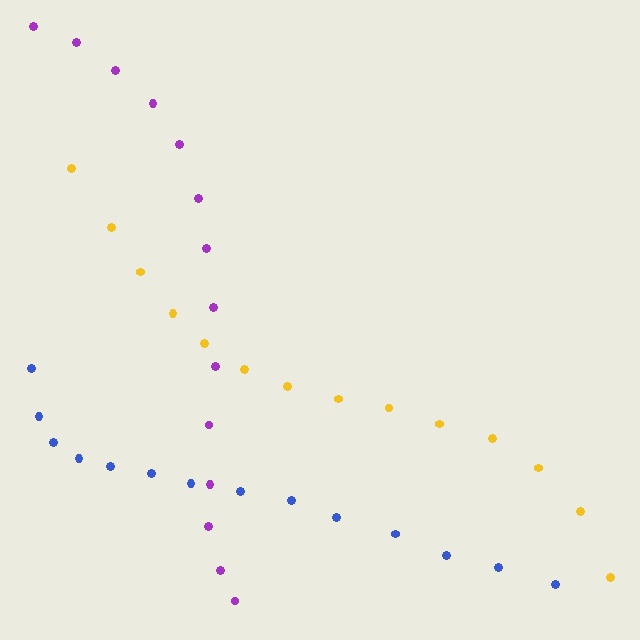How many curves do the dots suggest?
There are 3 distinct paths.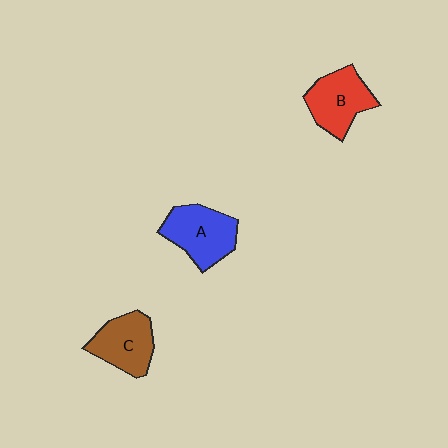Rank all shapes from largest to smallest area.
From largest to smallest: A (blue), B (red), C (brown).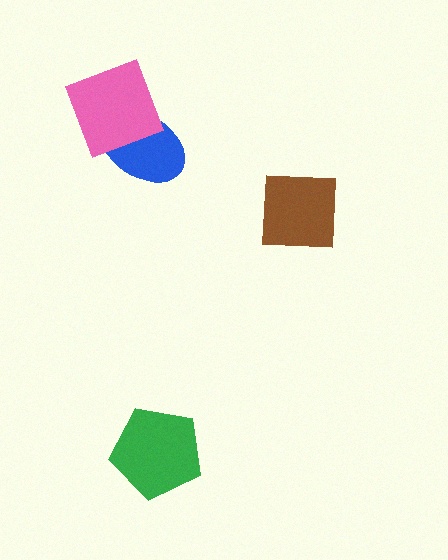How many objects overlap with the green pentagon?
0 objects overlap with the green pentagon.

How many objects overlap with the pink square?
1 object overlaps with the pink square.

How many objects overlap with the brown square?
0 objects overlap with the brown square.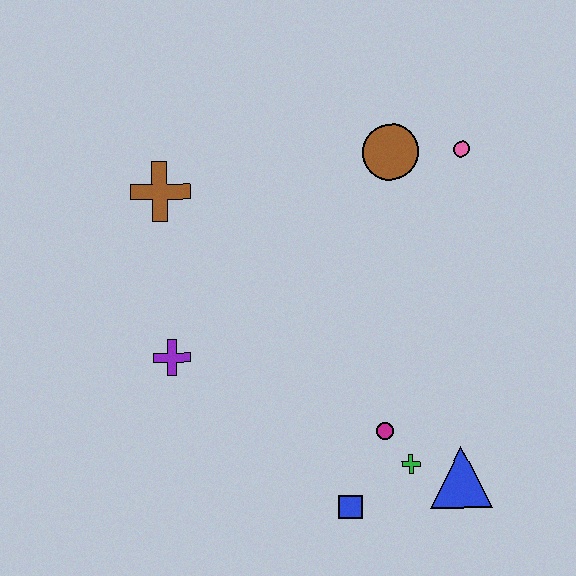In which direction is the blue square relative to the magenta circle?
The blue square is below the magenta circle.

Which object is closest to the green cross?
The magenta circle is closest to the green cross.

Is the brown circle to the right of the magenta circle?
Yes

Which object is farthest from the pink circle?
The blue square is farthest from the pink circle.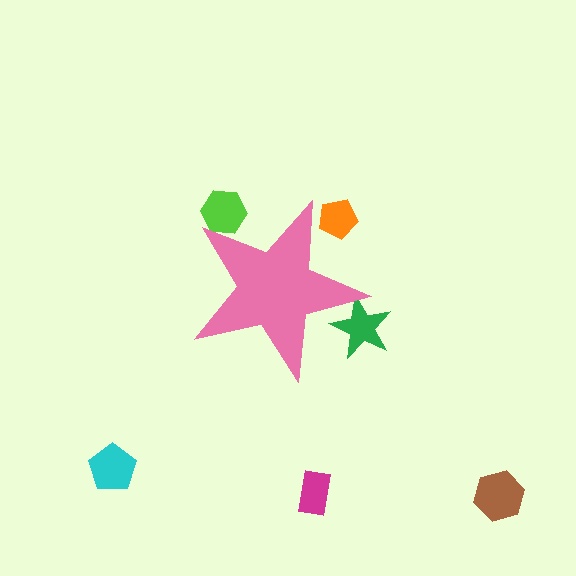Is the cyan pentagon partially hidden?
No, the cyan pentagon is fully visible.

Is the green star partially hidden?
Yes, the green star is partially hidden behind the pink star.